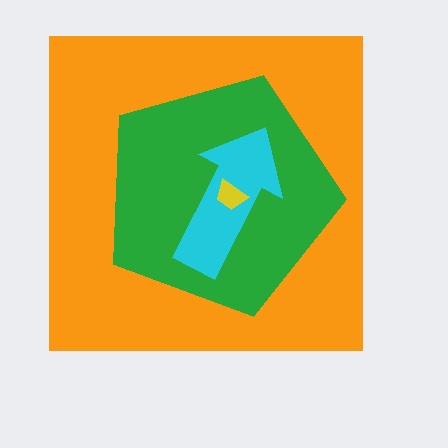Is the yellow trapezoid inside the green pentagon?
Yes.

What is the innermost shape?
The yellow trapezoid.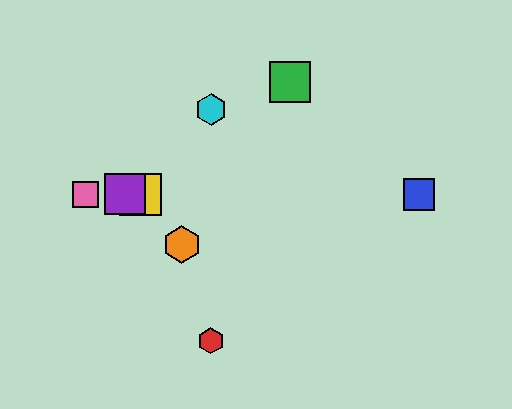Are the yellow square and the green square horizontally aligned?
No, the yellow square is at y≈194 and the green square is at y≈82.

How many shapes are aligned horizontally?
4 shapes (the blue square, the yellow square, the purple square, the pink square) are aligned horizontally.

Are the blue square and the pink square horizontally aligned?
Yes, both are at y≈194.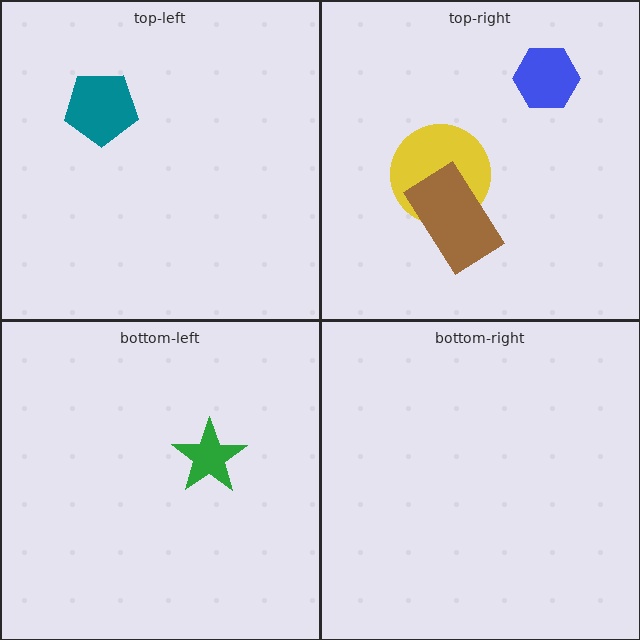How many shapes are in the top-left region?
1.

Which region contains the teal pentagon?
The top-left region.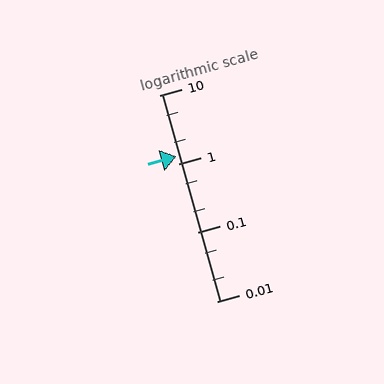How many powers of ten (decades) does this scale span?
The scale spans 3 decades, from 0.01 to 10.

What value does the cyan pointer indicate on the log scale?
The pointer indicates approximately 1.3.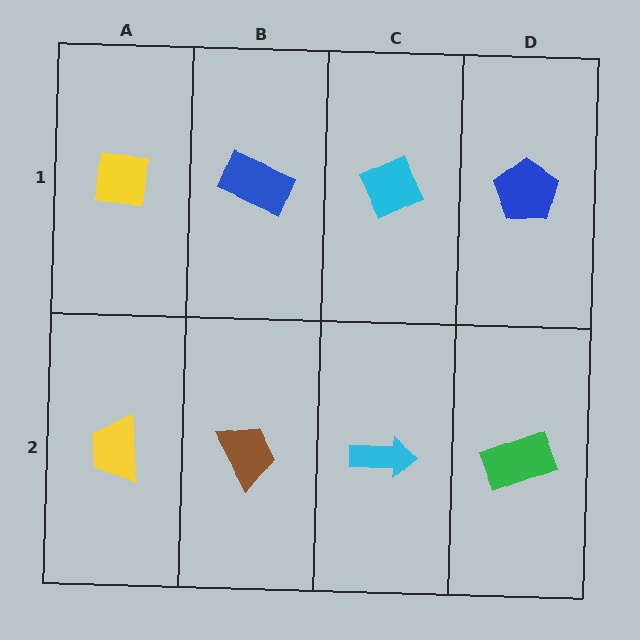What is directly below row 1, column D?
A green rectangle.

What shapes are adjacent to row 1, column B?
A brown trapezoid (row 2, column B), a yellow square (row 1, column A), a cyan diamond (row 1, column C).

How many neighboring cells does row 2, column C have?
3.